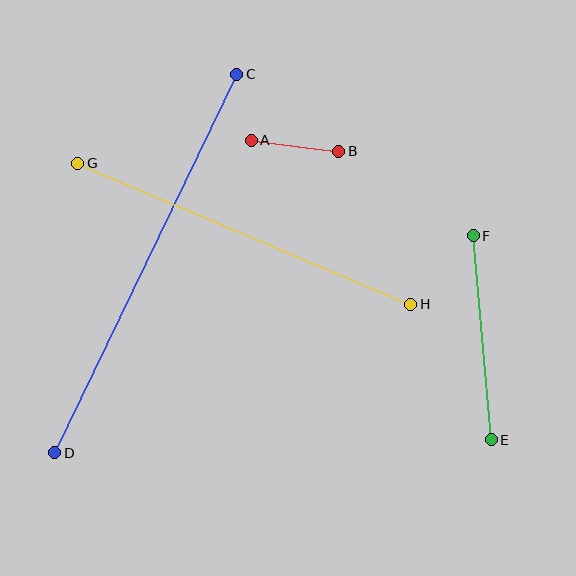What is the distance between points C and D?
The distance is approximately 420 pixels.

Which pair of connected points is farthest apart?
Points C and D are farthest apart.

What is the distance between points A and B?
The distance is approximately 88 pixels.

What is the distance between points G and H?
The distance is approximately 361 pixels.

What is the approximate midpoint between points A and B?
The midpoint is at approximately (295, 146) pixels.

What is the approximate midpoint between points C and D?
The midpoint is at approximately (146, 263) pixels.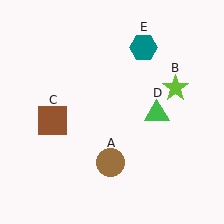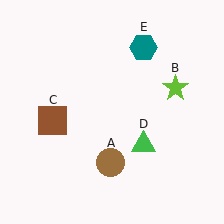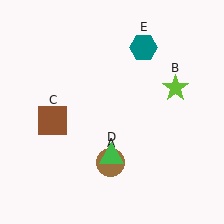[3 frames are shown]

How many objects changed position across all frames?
1 object changed position: green triangle (object D).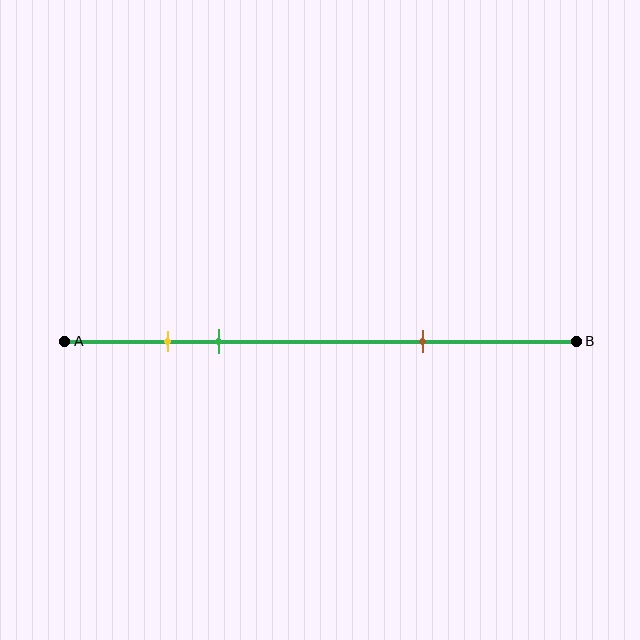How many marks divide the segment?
There are 3 marks dividing the segment.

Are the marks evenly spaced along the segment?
No, the marks are not evenly spaced.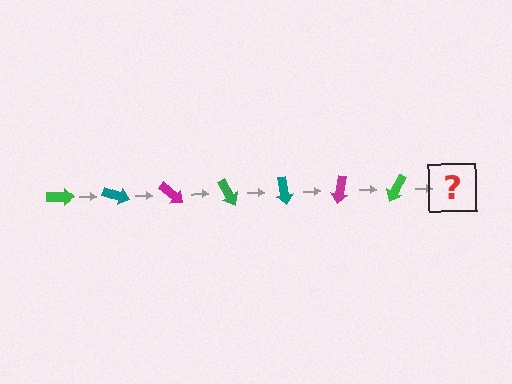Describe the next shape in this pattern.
It should be a teal arrow, rotated 140 degrees from the start.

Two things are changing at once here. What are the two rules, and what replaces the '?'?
The two rules are that it rotates 20 degrees each step and the color cycles through green, teal, and magenta. The '?' should be a teal arrow, rotated 140 degrees from the start.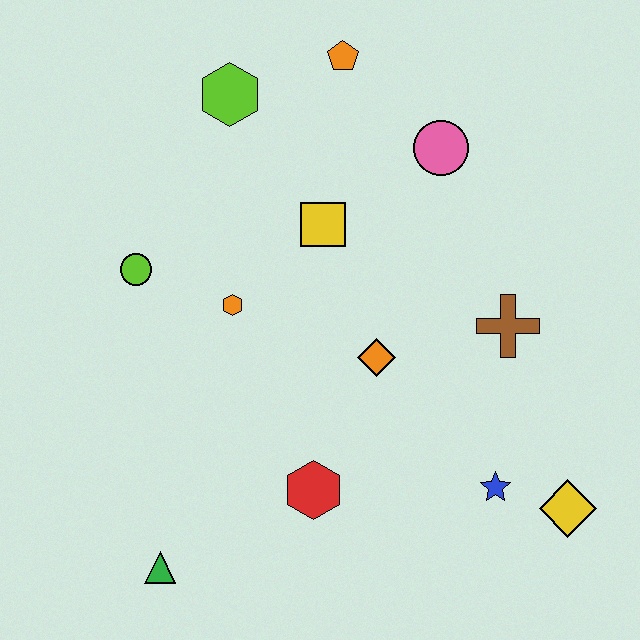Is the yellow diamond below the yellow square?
Yes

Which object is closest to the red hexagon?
The orange diamond is closest to the red hexagon.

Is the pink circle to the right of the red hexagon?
Yes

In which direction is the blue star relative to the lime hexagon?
The blue star is below the lime hexagon.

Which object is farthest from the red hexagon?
The orange pentagon is farthest from the red hexagon.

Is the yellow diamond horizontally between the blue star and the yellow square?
No